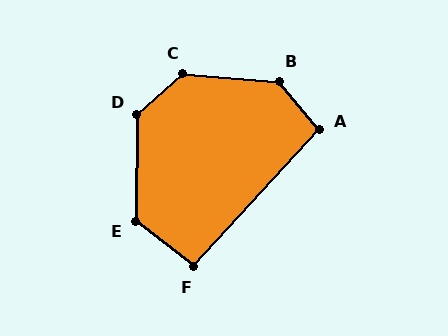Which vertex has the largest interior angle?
C, at approximately 135 degrees.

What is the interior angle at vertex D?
Approximately 131 degrees (obtuse).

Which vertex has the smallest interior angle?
F, at approximately 95 degrees.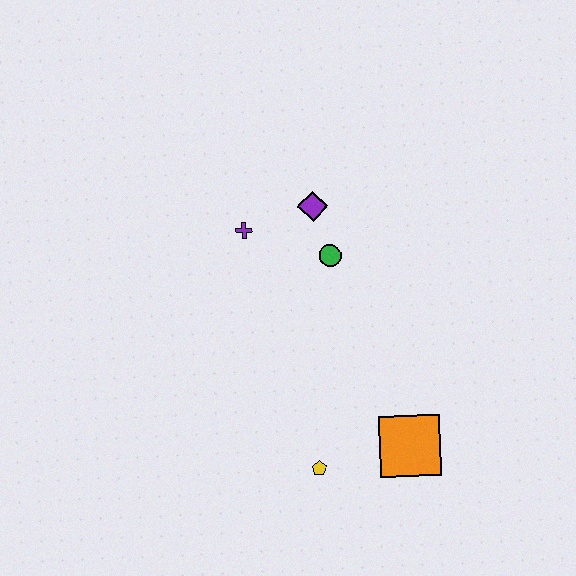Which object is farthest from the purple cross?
The orange square is farthest from the purple cross.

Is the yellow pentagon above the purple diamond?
No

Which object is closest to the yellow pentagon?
The orange square is closest to the yellow pentagon.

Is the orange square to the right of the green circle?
Yes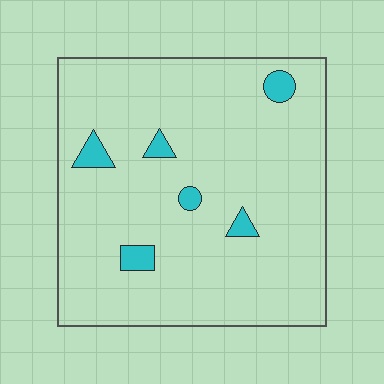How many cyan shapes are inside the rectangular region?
6.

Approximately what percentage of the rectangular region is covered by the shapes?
Approximately 5%.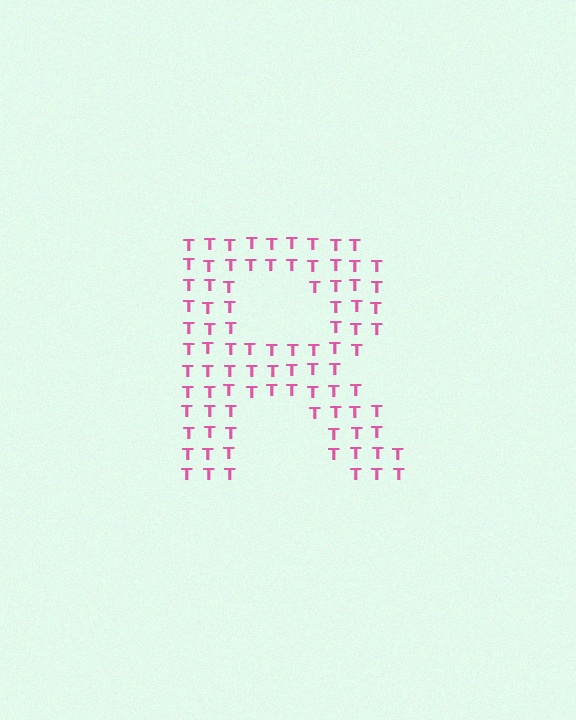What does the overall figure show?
The overall figure shows the letter R.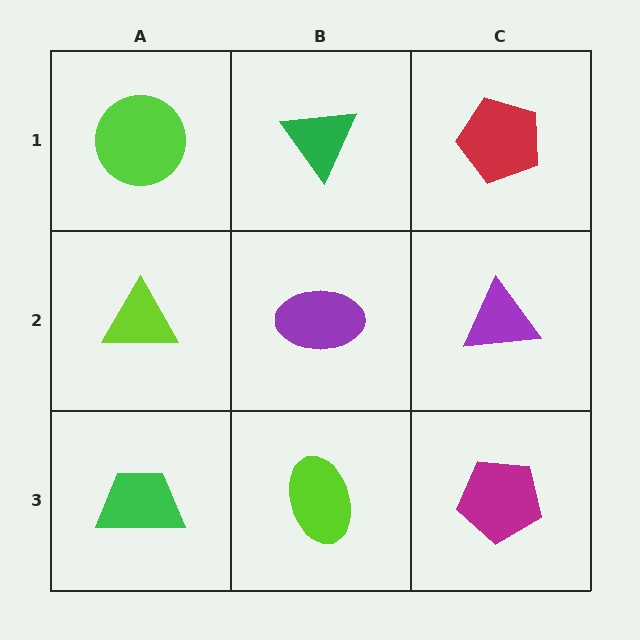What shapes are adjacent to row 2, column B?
A green triangle (row 1, column B), a lime ellipse (row 3, column B), a lime triangle (row 2, column A), a purple triangle (row 2, column C).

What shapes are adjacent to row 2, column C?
A red pentagon (row 1, column C), a magenta pentagon (row 3, column C), a purple ellipse (row 2, column B).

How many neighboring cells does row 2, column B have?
4.